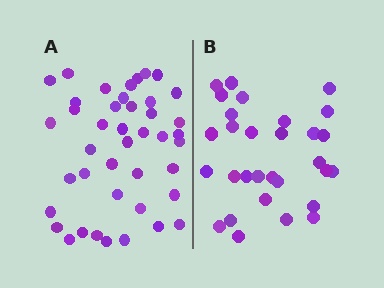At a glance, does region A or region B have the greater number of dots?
Region A (the left region) has more dots.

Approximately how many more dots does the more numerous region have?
Region A has roughly 12 or so more dots than region B.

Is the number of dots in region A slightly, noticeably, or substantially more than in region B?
Region A has noticeably more, but not dramatically so. The ratio is roughly 1.4 to 1.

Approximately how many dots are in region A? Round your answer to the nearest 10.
About 40 dots. (The exact count is 42, which rounds to 40.)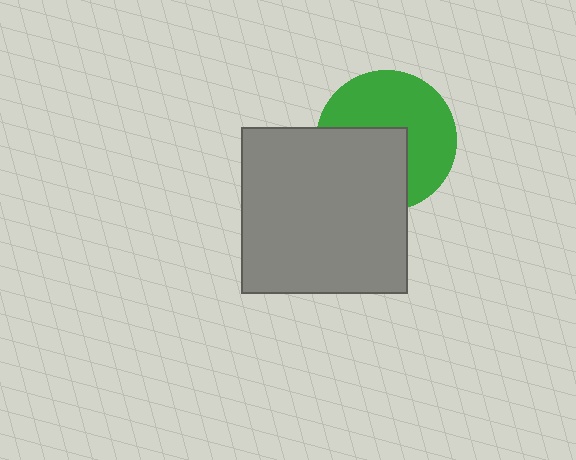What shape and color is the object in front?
The object in front is a gray square.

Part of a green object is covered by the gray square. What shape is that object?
It is a circle.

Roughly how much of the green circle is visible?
About half of it is visible (roughly 58%).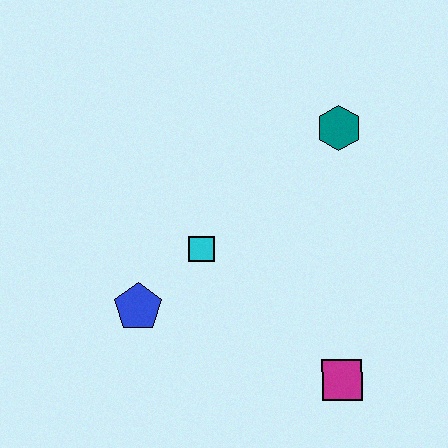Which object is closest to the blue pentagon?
The cyan square is closest to the blue pentagon.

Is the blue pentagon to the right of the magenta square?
No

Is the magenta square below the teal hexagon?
Yes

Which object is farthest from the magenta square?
The teal hexagon is farthest from the magenta square.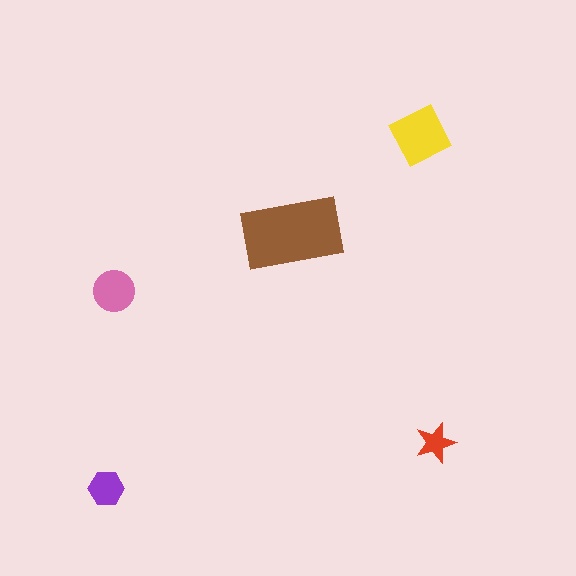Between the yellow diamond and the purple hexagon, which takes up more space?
The yellow diamond.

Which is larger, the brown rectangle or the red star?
The brown rectangle.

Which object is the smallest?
The red star.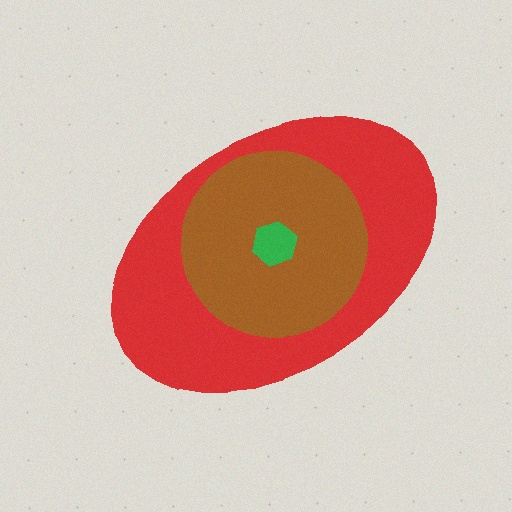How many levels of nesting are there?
3.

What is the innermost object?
The green hexagon.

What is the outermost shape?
The red ellipse.